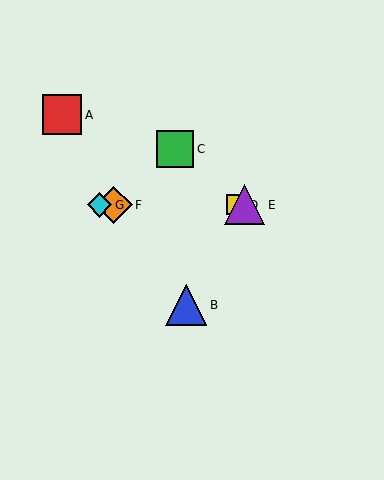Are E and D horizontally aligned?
Yes, both are at y≈205.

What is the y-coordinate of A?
Object A is at y≈115.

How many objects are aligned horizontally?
4 objects (D, E, F, G) are aligned horizontally.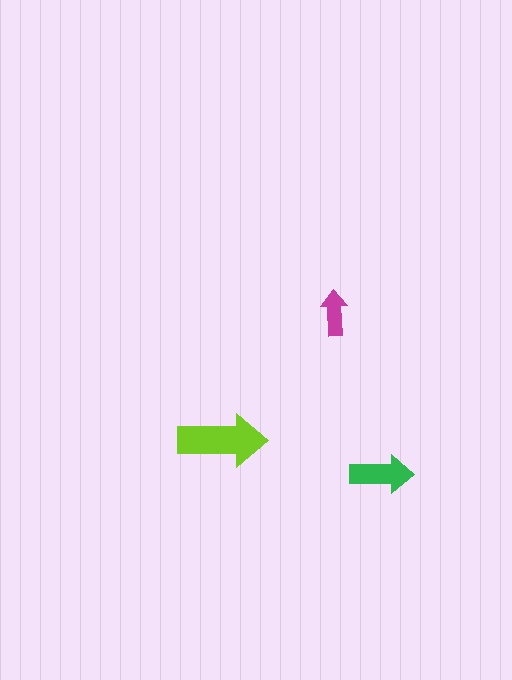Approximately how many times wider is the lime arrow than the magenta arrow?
About 2 times wider.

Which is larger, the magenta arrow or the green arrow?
The green one.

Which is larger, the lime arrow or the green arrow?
The lime one.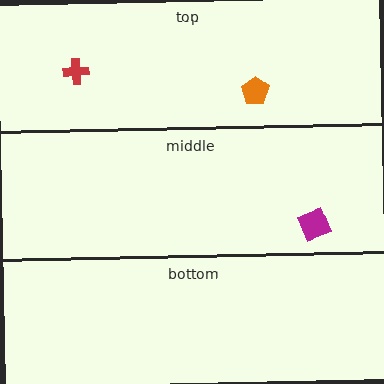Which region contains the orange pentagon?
The top region.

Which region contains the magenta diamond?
The middle region.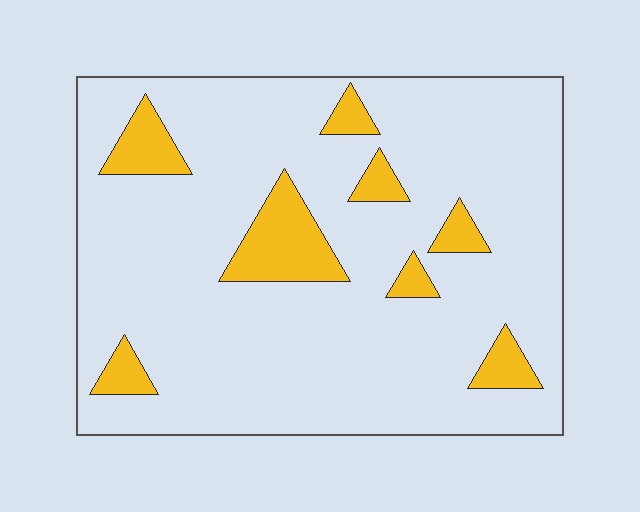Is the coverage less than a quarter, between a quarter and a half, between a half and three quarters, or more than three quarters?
Less than a quarter.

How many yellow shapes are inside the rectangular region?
8.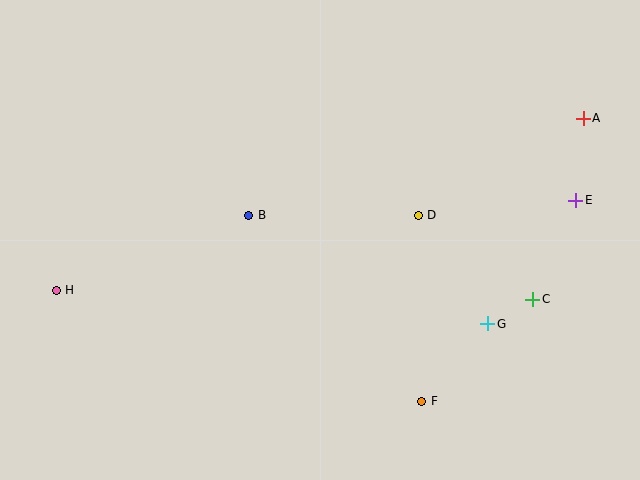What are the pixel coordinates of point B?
Point B is at (249, 215).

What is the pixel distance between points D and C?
The distance between D and C is 142 pixels.